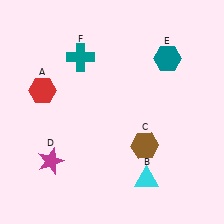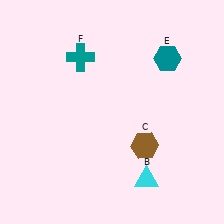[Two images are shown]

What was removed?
The magenta star (D), the red hexagon (A) were removed in Image 2.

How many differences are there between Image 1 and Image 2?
There are 2 differences between the two images.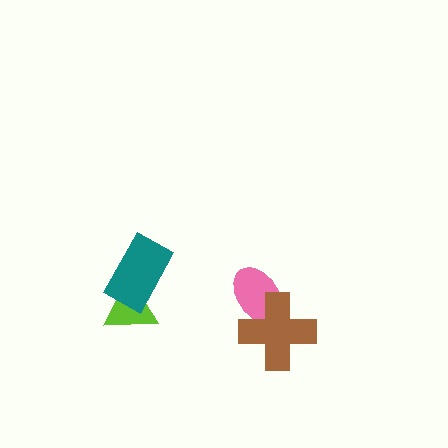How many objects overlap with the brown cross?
1 object overlaps with the brown cross.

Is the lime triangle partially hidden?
Yes, it is partially covered by another shape.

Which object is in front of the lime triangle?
The teal rectangle is in front of the lime triangle.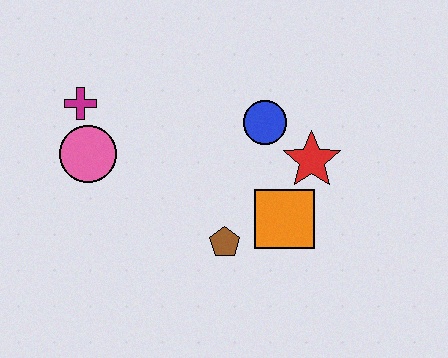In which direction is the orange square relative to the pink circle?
The orange square is to the right of the pink circle.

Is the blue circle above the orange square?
Yes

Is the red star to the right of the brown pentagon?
Yes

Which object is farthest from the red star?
The magenta cross is farthest from the red star.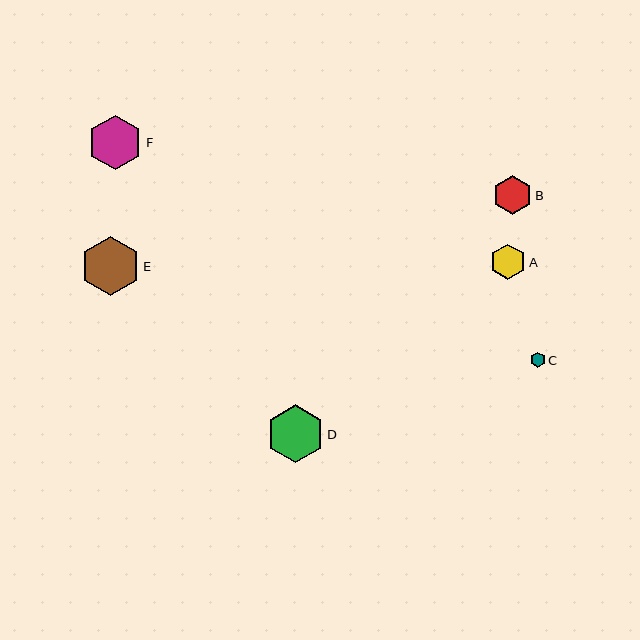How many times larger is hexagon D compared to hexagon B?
Hexagon D is approximately 1.5 times the size of hexagon B.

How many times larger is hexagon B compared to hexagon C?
Hexagon B is approximately 2.5 times the size of hexagon C.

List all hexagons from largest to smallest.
From largest to smallest: E, D, F, B, A, C.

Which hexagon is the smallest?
Hexagon C is the smallest with a size of approximately 15 pixels.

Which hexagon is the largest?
Hexagon E is the largest with a size of approximately 60 pixels.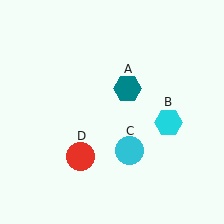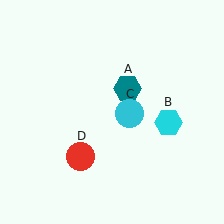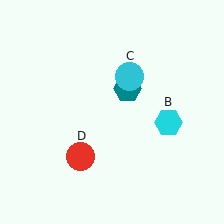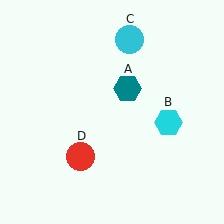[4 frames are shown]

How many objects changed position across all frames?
1 object changed position: cyan circle (object C).